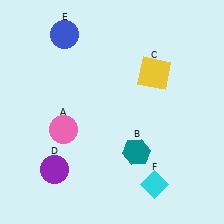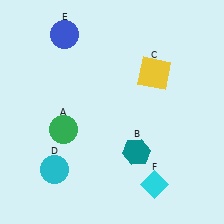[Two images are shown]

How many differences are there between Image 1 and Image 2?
There are 2 differences between the two images.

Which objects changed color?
A changed from pink to green. D changed from purple to cyan.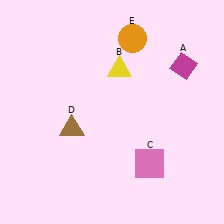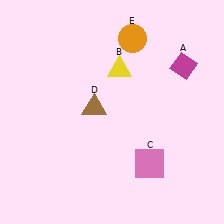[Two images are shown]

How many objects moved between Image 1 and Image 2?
1 object moved between the two images.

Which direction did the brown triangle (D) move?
The brown triangle (D) moved right.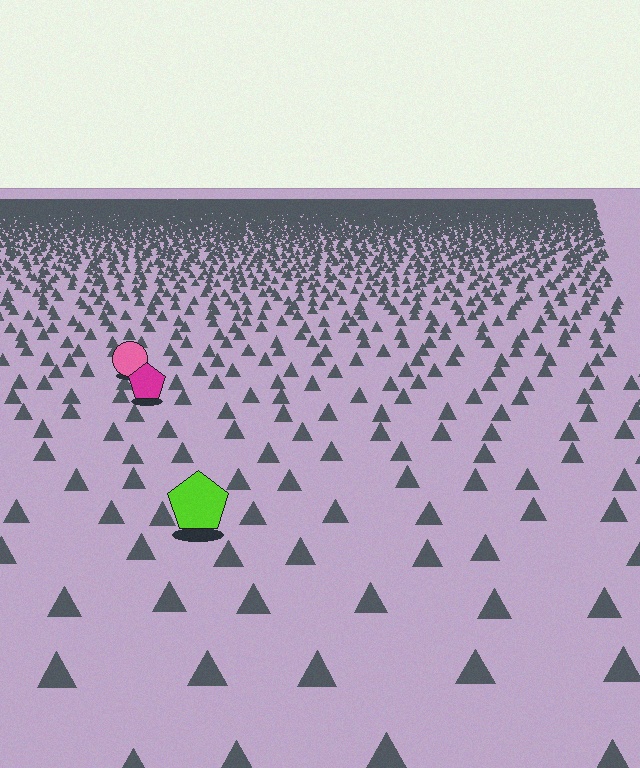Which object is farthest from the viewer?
The pink circle is farthest from the viewer. It appears smaller and the ground texture around it is denser.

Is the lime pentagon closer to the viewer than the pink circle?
Yes. The lime pentagon is closer — you can tell from the texture gradient: the ground texture is coarser near it.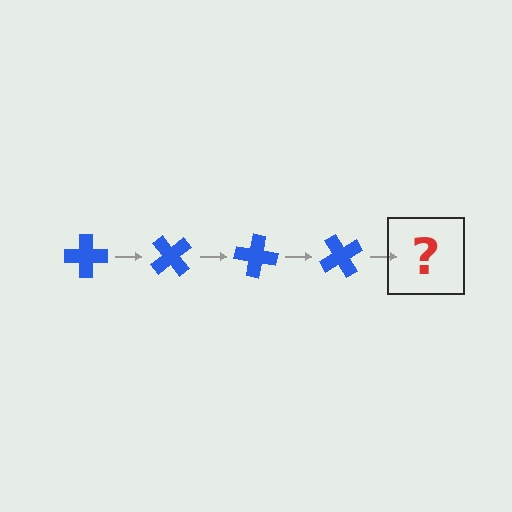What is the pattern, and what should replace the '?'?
The pattern is that the cross rotates 50 degrees each step. The '?' should be a blue cross rotated 200 degrees.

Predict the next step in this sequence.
The next step is a blue cross rotated 200 degrees.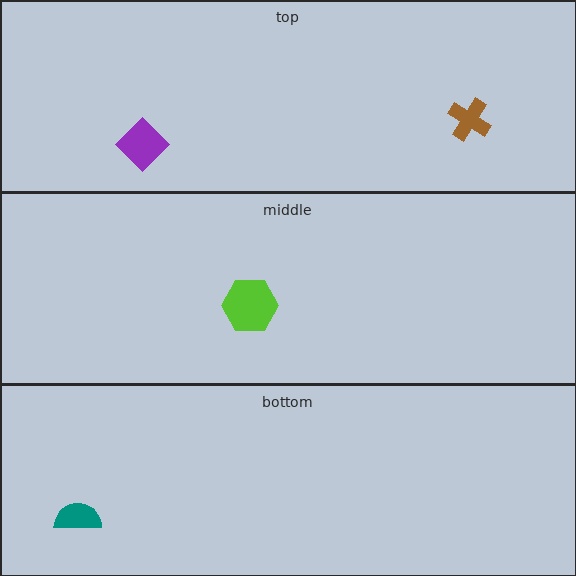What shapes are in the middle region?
The lime hexagon.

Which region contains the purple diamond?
The top region.